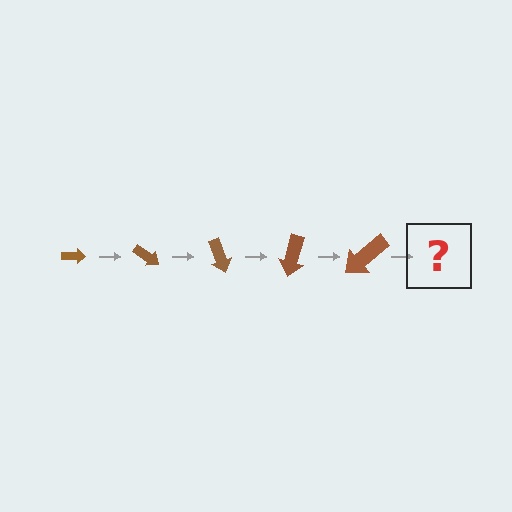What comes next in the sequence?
The next element should be an arrow, larger than the previous one and rotated 175 degrees from the start.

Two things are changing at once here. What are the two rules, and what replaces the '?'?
The two rules are that the arrow grows larger each step and it rotates 35 degrees each step. The '?' should be an arrow, larger than the previous one and rotated 175 degrees from the start.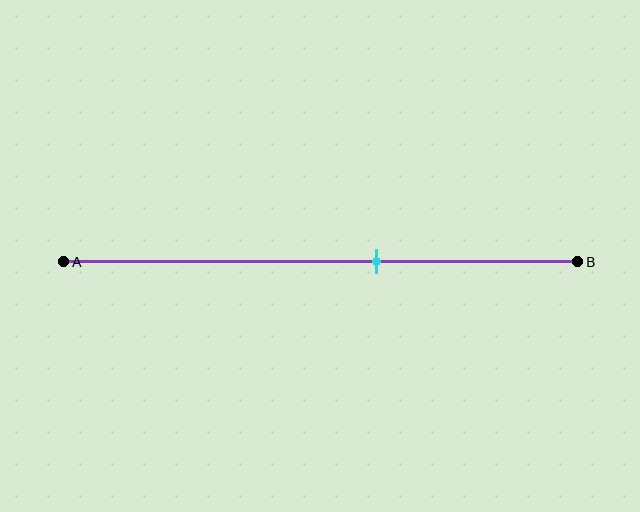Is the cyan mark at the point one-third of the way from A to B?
No, the mark is at about 60% from A, not at the 33% one-third point.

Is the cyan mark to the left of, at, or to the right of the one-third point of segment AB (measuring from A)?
The cyan mark is to the right of the one-third point of segment AB.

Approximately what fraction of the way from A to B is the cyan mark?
The cyan mark is approximately 60% of the way from A to B.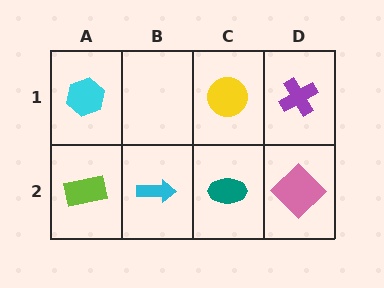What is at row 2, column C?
A teal ellipse.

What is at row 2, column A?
A lime rectangle.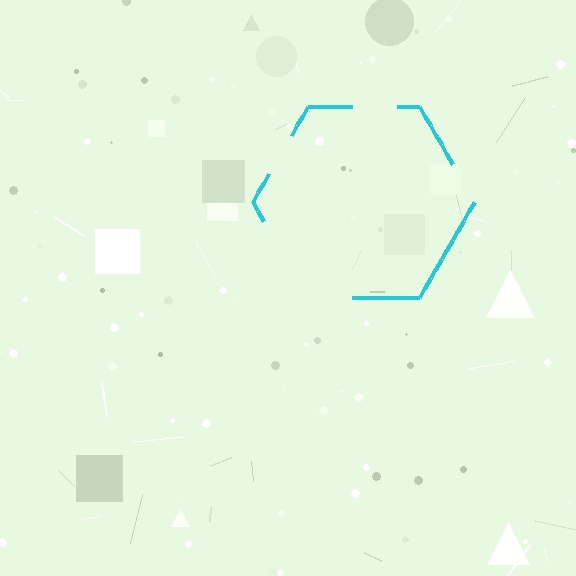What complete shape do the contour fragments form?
The contour fragments form a hexagon.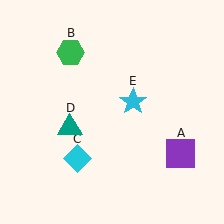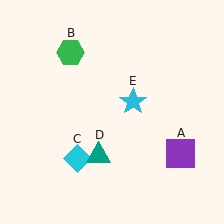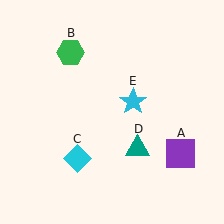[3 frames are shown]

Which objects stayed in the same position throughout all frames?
Purple square (object A) and green hexagon (object B) and cyan diamond (object C) and cyan star (object E) remained stationary.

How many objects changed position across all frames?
1 object changed position: teal triangle (object D).